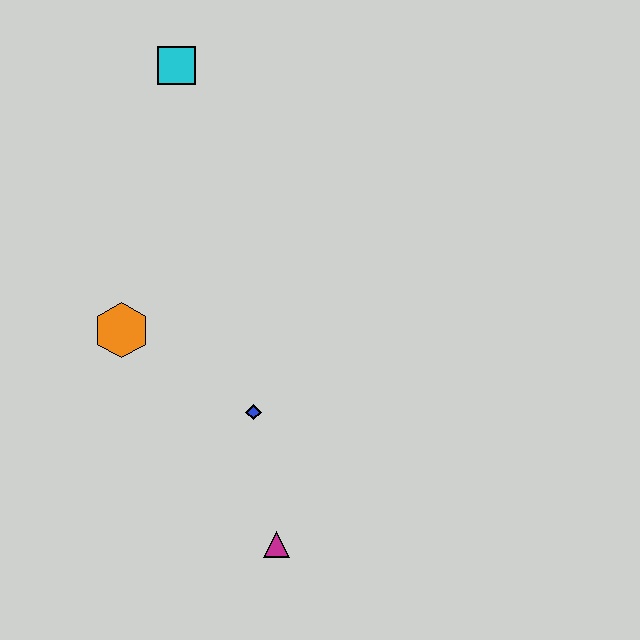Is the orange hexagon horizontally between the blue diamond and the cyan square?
No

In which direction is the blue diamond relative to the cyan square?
The blue diamond is below the cyan square.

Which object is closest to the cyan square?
The orange hexagon is closest to the cyan square.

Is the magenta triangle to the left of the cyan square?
No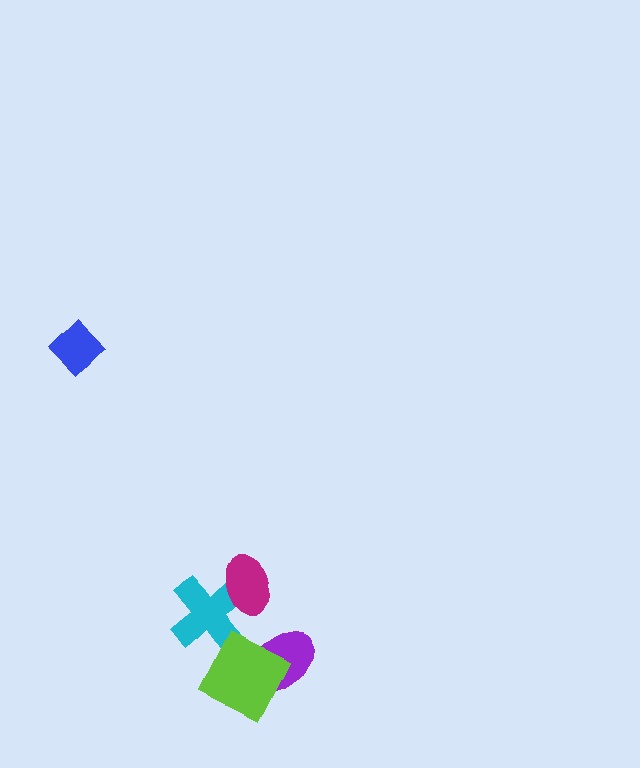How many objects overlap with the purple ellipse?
1 object overlaps with the purple ellipse.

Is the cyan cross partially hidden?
Yes, it is partially covered by another shape.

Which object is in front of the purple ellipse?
The lime diamond is in front of the purple ellipse.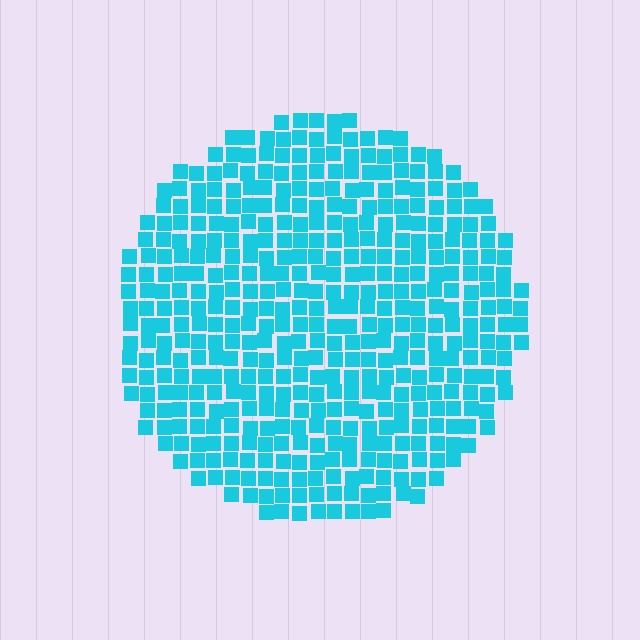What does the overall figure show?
The overall figure shows a circle.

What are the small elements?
The small elements are squares.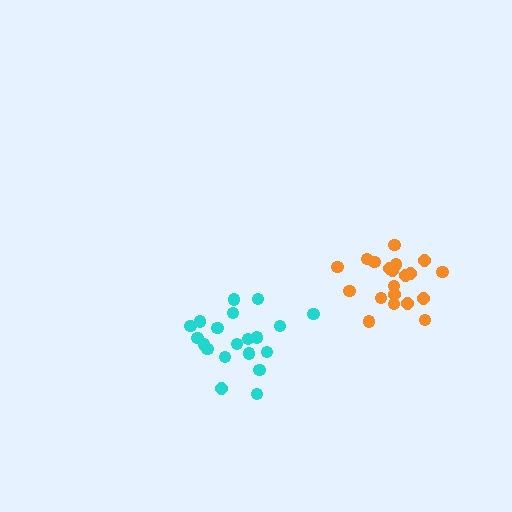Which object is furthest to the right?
The orange cluster is rightmost.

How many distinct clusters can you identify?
There are 2 distinct clusters.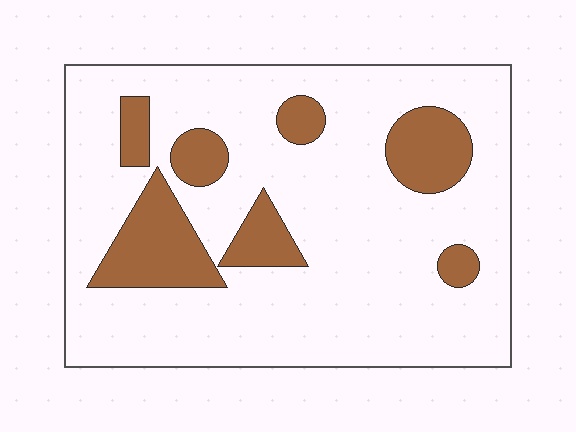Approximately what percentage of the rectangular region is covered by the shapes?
Approximately 20%.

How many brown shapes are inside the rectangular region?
7.